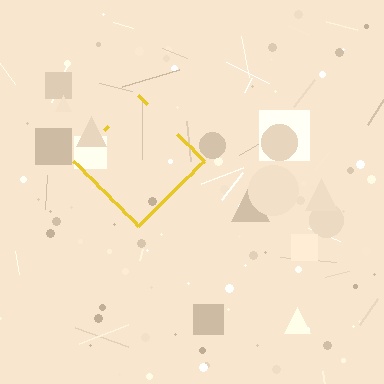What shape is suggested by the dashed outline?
The dashed outline suggests a diamond.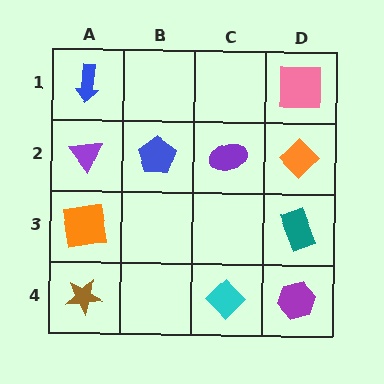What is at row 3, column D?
A teal rectangle.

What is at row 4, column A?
A brown star.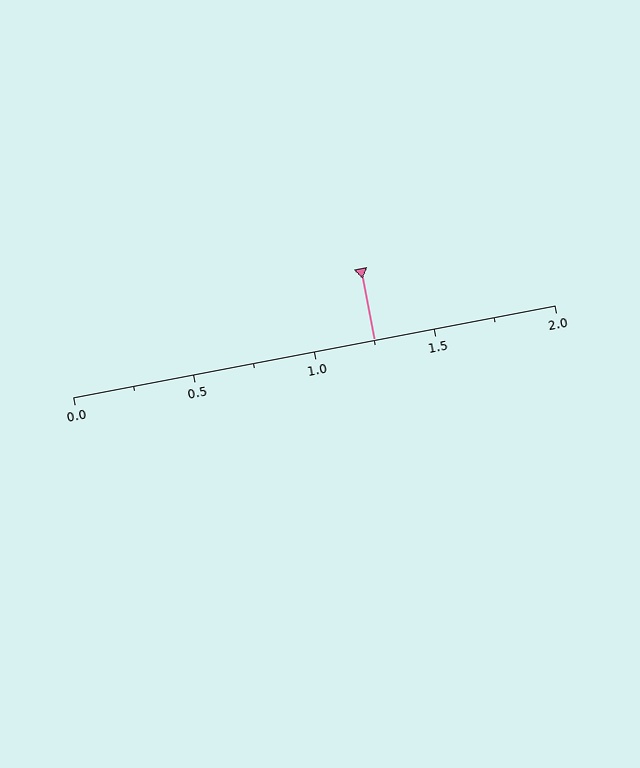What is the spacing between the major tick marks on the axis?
The major ticks are spaced 0.5 apart.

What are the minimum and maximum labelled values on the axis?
The axis runs from 0.0 to 2.0.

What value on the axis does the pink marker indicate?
The marker indicates approximately 1.25.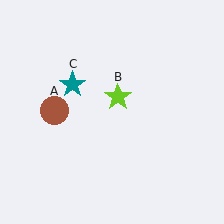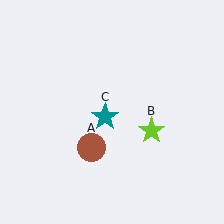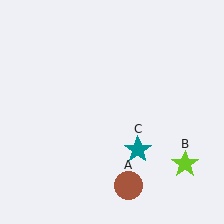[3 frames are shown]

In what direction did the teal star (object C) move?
The teal star (object C) moved down and to the right.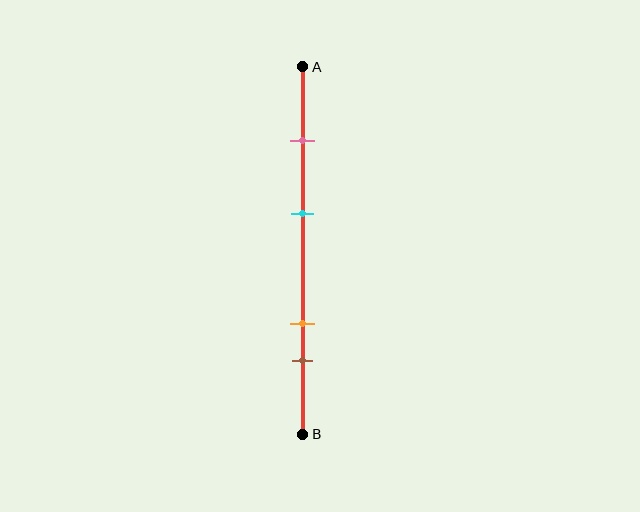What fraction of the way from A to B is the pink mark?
The pink mark is approximately 20% (0.2) of the way from A to B.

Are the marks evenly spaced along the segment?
No, the marks are not evenly spaced.